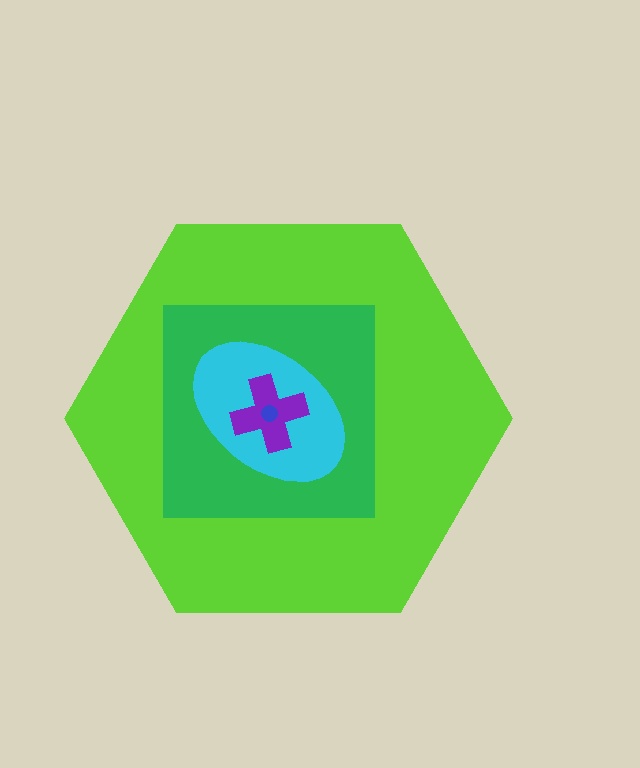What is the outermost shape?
The lime hexagon.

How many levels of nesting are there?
5.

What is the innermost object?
The blue circle.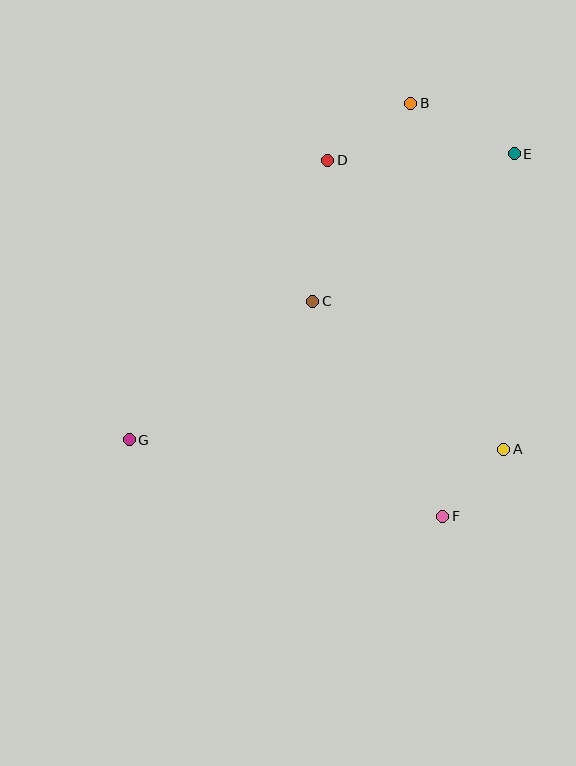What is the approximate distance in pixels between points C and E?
The distance between C and E is approximately 250 pixels.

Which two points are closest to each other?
Points A and F are closest to each other.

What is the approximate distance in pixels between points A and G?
The distance between A and G is approximately 375 pixels.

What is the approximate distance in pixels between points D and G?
The distance between D and G is approximately 343 pixels.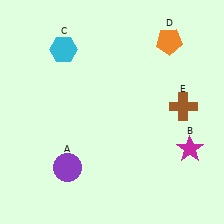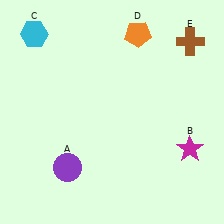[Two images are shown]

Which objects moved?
The objects that moved are: the cyan hexagon (C), the orange pentagon (D), the brown cross (E).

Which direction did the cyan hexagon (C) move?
The cyan hexagon (C) moved left.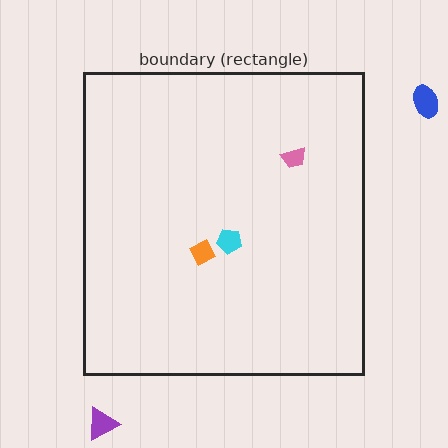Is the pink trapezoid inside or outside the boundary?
Inside.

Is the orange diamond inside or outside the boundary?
Inside.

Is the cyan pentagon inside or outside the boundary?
Inside.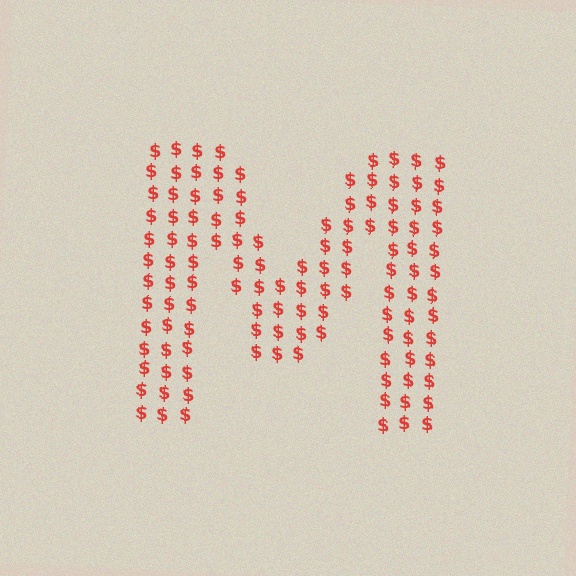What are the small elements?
The small elements are dollar signs.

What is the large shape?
The large shape is the letter M.